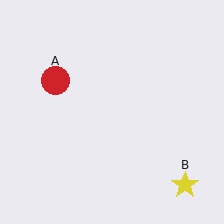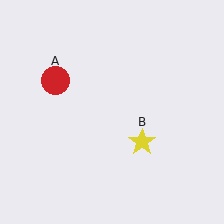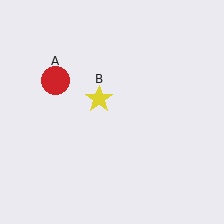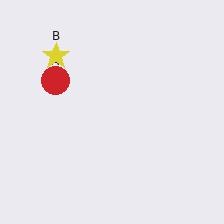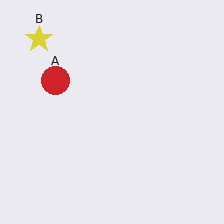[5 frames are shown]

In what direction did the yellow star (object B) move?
The yellow star (object B) moved up and to the left.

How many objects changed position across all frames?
1 object changed position: yellow star (object B).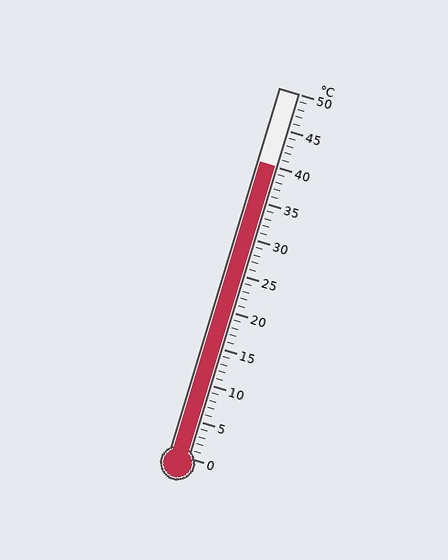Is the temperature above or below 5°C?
The temperature is above 5°C.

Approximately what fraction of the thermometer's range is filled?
The thermometer is filled to approximately 80% of its range.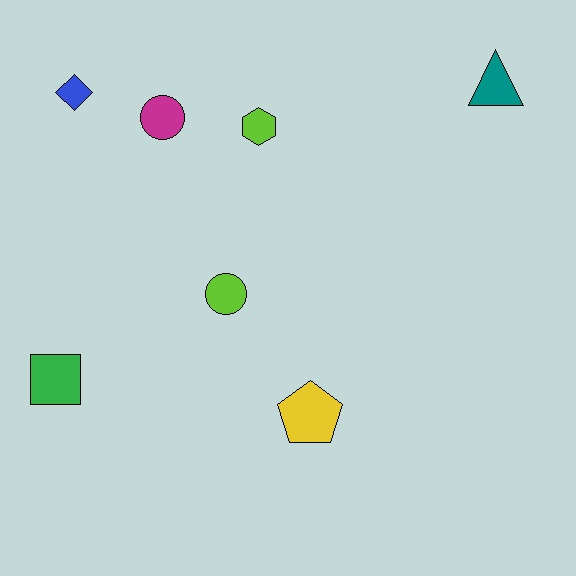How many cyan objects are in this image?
There are no cyan objects.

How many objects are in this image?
There are 7 objects.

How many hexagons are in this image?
There is 1 hexagon.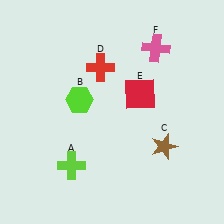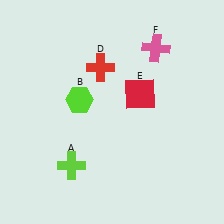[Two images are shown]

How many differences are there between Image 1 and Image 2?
There is 1 difference between the two images.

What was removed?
The brown star (C) was removed in Image 2.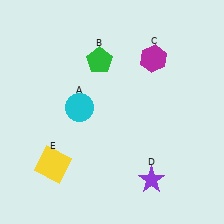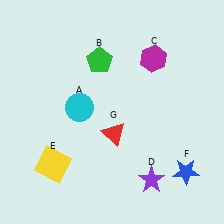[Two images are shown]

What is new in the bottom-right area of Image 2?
A red triangle (G) was added in the bottom-right area of Image 2.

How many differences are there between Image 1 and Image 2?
There are 2 differences between the two images.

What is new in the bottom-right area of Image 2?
A blue star (F) was added in the bottom-right area of Image 2.